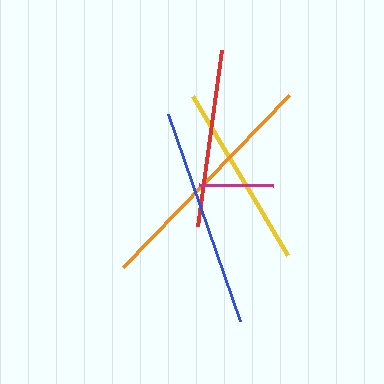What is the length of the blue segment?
The blue segment is approximately 219 pixels long.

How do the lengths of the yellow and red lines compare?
The yellow and red lines are approximately the same length.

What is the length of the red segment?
The red segment is approximately 177 pixels long.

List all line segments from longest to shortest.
From longest to shortest: orange, blue, yellow, red, magenta.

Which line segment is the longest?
The orange line is the longest at approximately 239 pixels.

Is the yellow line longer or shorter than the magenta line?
The yellow line is longer than the magenta line.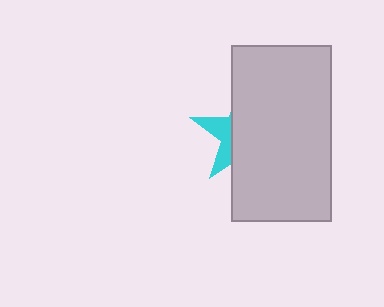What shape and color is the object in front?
The object in front is a light gray rectangle.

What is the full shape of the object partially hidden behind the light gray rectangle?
The partially hidden object is a cyan star.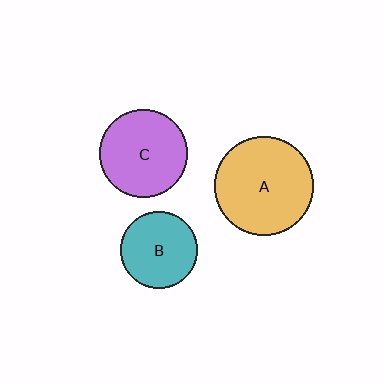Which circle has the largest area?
Circle A (orange).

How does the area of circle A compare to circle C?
Approximately 1.3 times.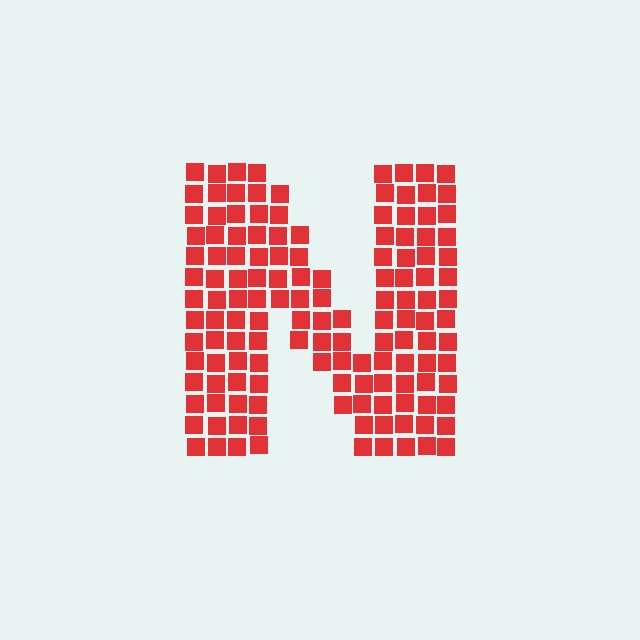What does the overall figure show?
The overall figure shows the letter N.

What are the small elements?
The small elements are squares.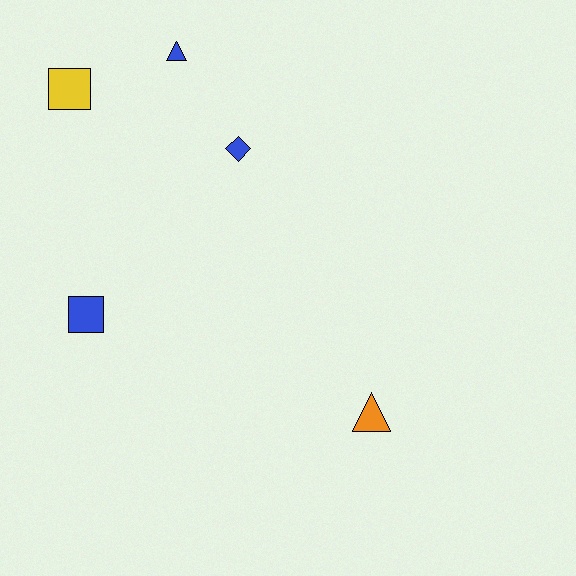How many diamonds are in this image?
There is 1 diamond.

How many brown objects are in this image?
There are no brown objects.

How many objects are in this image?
There are 5 objects.